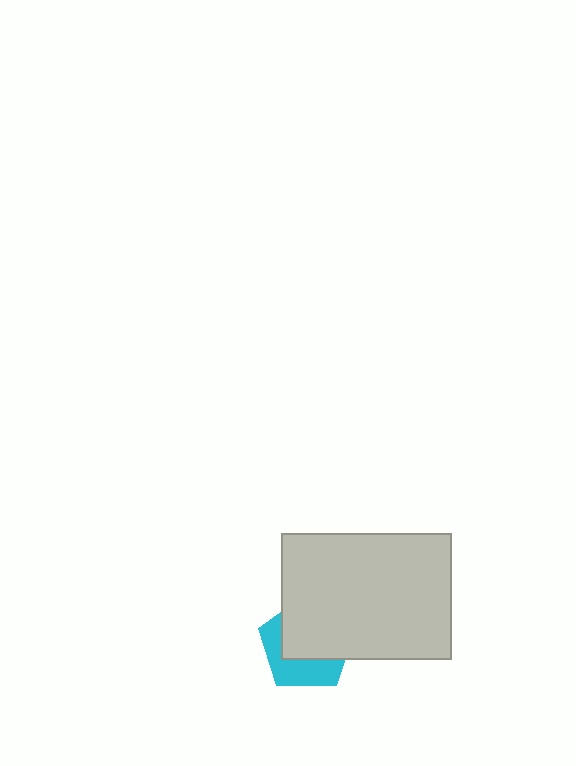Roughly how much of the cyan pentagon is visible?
A small part of it is visible (roughly 41%).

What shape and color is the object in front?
The object in front is a light gray rectangle.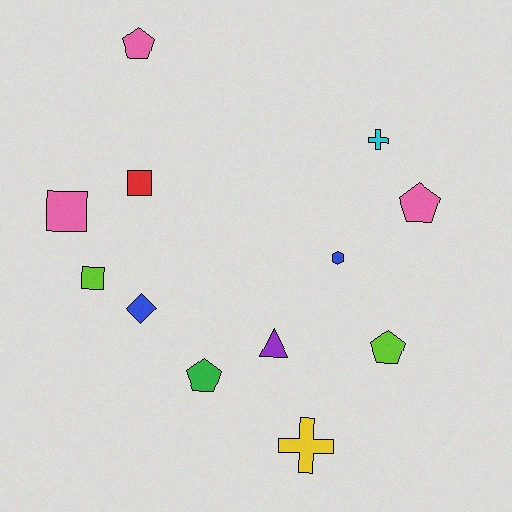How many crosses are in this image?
There are 2 crosses.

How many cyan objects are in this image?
There is 1 cyan object.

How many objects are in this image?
There are 12 objects.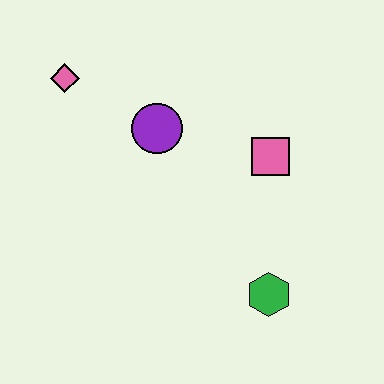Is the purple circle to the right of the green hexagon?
No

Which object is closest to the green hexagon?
The pink square is closest to the green hexagon.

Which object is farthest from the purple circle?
The green hexagon is farthest from the purple circle.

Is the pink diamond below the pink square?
No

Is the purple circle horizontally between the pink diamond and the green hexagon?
Yes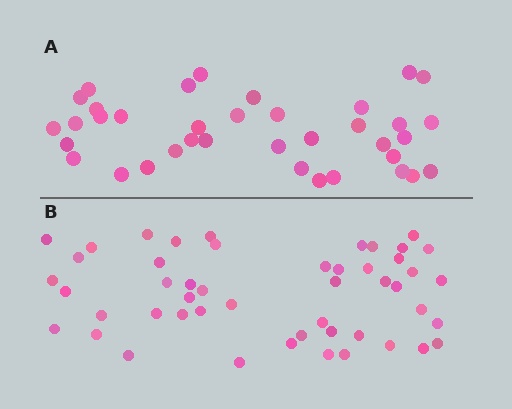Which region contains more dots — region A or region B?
Region B (the bottom region) has more dots.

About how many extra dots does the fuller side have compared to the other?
Region B has roughly 12 or so more dots than region A.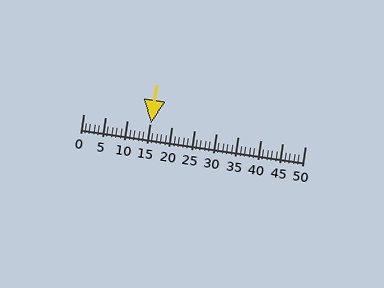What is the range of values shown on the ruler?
The ruler shows values from 0 to 50.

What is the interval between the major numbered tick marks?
The major tick marks are spaced 5 units apart.